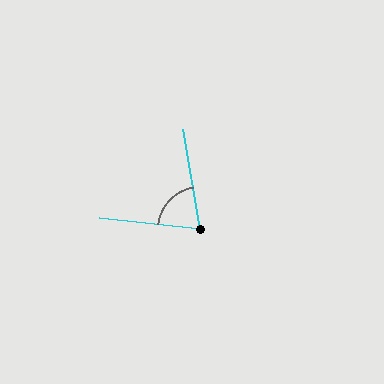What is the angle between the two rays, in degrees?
Approximately 74 degrees.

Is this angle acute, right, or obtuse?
It is acute.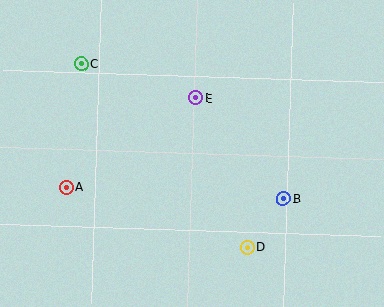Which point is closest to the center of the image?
Point E at (195, 98) is closest to the center.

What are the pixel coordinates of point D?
Point D is at (247, 247).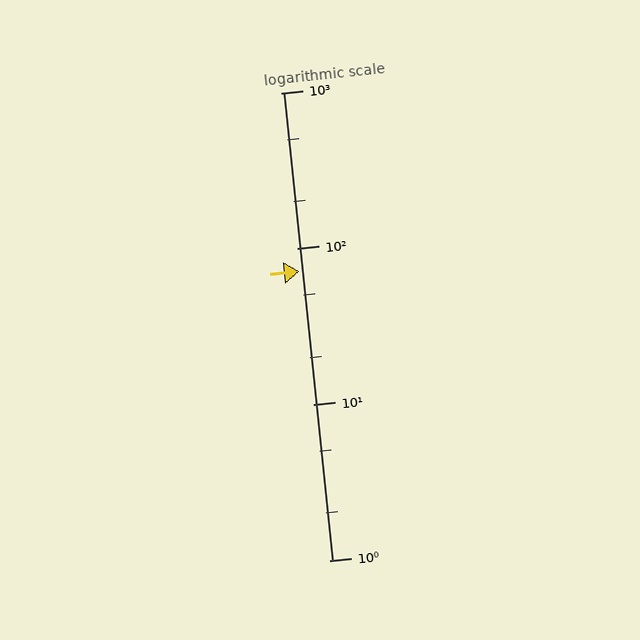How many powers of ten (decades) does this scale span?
The scale spans 3 decades, from 1 to 1000.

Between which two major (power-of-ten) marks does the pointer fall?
The pointer is between 10 and 100.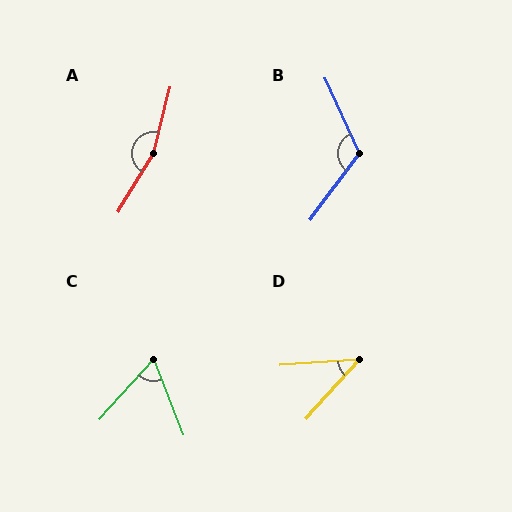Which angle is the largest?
A, at approximately 163 degrees.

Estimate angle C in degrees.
Approximately 63 degrees.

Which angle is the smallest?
D, at approximately 44 degrees.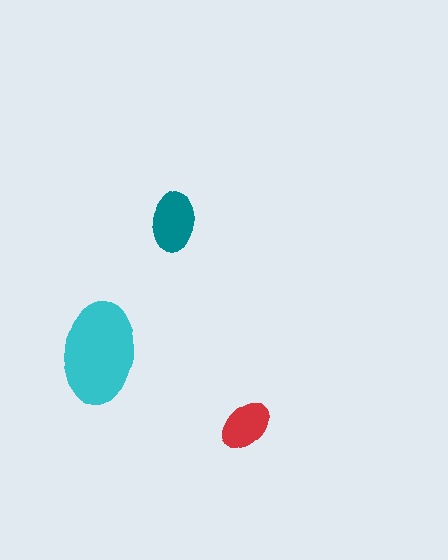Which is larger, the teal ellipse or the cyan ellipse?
The cyan one.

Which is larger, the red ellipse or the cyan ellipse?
The cyan one.